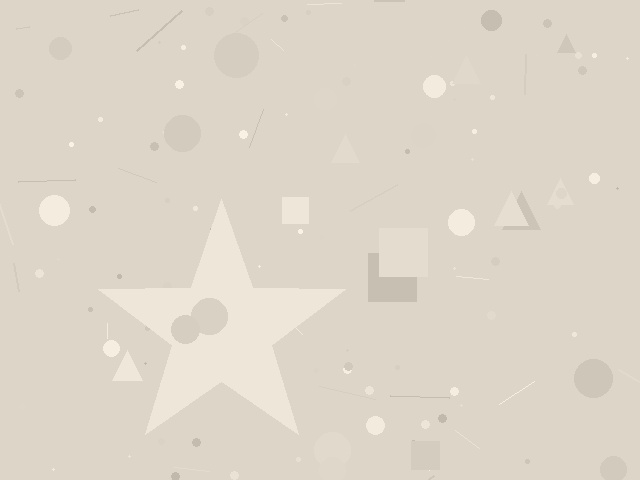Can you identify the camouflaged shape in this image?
The camouflaged shape is a star.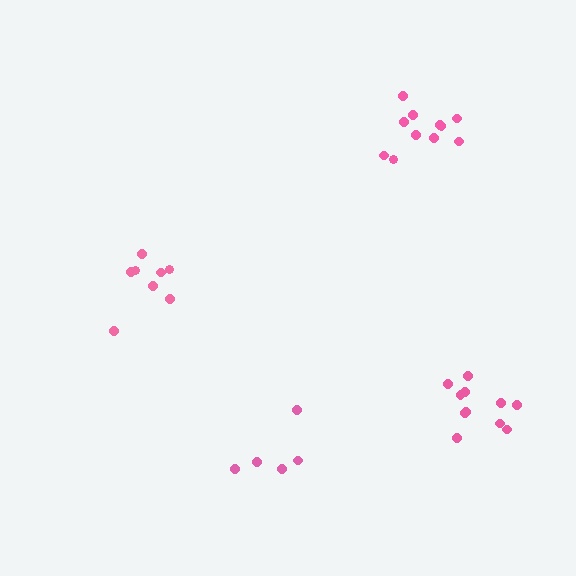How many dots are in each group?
Group 1: 11 dots, Group 2: 8 dots, Group 3: 11 dots, Group 4: 5 dots (35 total).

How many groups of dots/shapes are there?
There are 4 groups.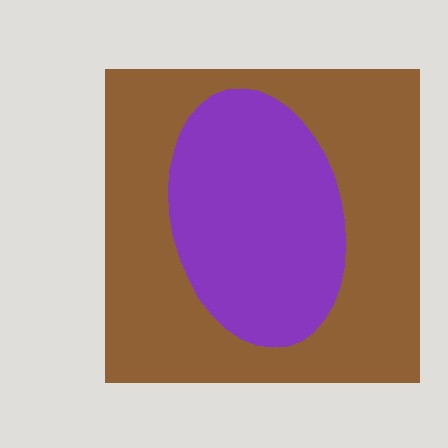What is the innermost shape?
The purple ellipse.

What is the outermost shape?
The brown square.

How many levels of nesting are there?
2.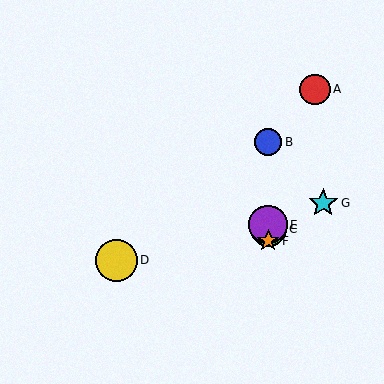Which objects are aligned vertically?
Objects B, C, E, F are aligned vertically.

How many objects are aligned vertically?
4 objects (B, C, E, F) are aligned vertically.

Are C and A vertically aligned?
No, C is at x≈268 and A is at x≈315.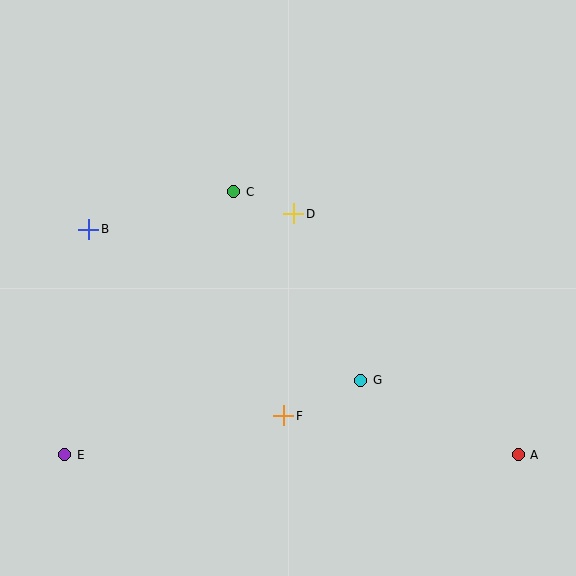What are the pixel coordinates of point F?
Point F is at (284, 416).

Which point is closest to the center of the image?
Point D at (294, 214) is closest to the center.